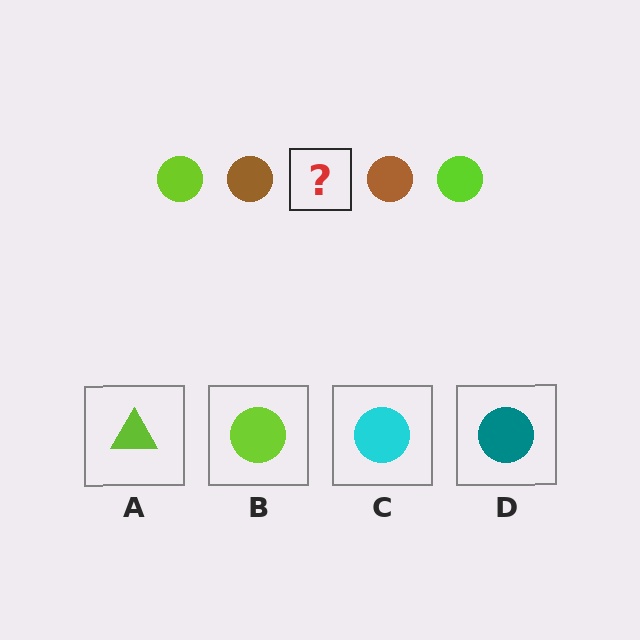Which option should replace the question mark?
Option B.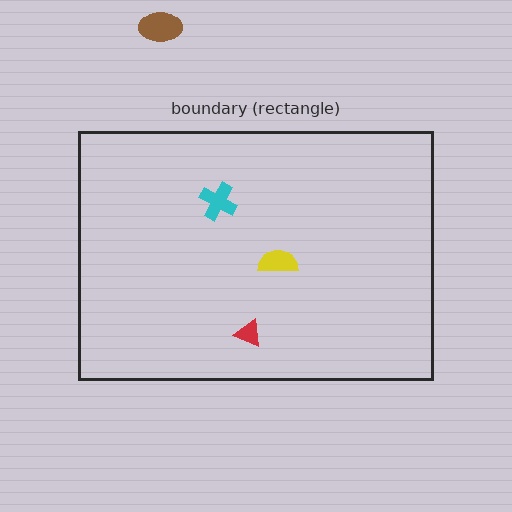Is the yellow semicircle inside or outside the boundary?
Inside.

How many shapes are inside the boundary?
3 inside, 1 outside.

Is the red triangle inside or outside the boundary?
Inside.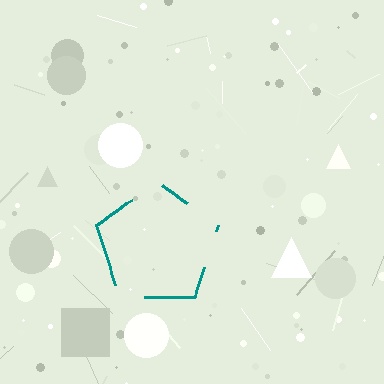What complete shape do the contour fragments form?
The contour fragments form a pentagon.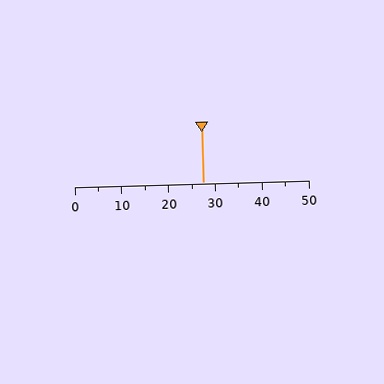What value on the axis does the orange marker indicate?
The marker indicates approximately 27.5.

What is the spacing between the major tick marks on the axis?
The major ticks are spaced 10 apart.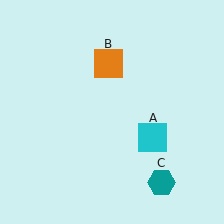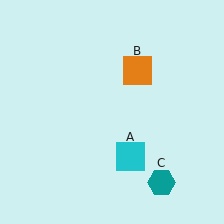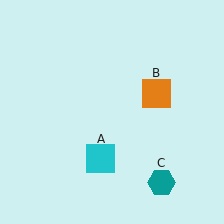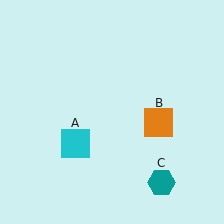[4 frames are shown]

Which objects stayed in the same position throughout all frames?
Teal hexagon (object C) remained stationary.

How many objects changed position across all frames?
2 objects changed position: cyan square (object A), orange square (object B).